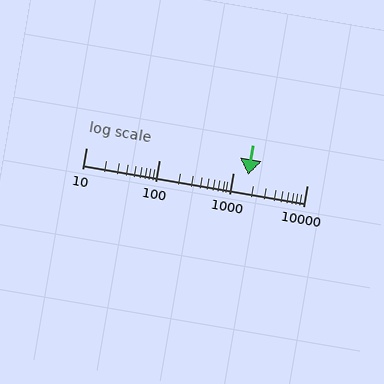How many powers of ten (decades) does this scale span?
The scale spans 3 decades, from 10 to 10000.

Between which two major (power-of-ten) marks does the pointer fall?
The pointer is between 1000 and 10000.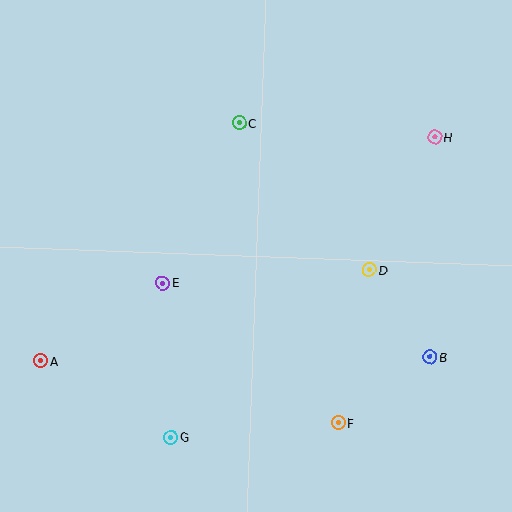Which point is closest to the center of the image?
Point E at (163, 283) is closest to the center.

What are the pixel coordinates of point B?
Point B is at (430, 357).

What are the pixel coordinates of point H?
Point H is at (435, 137).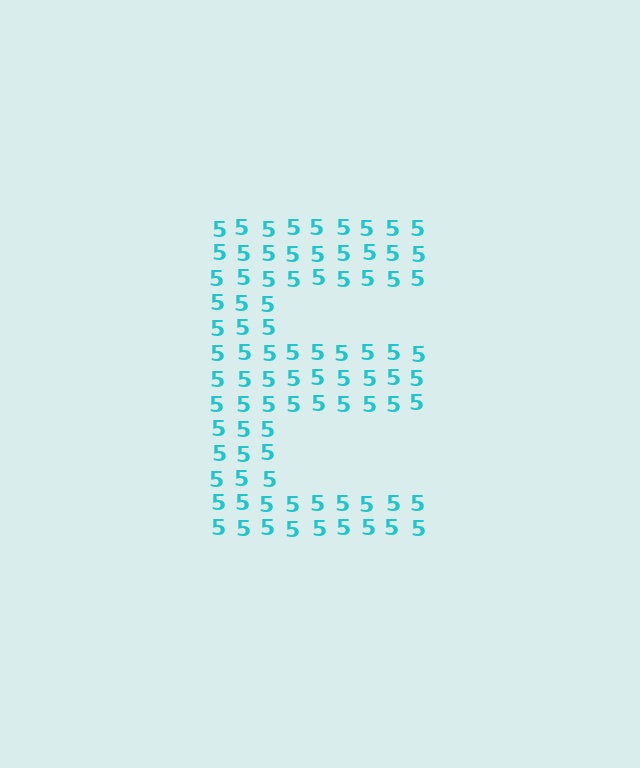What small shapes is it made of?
It is made of small digit 5's.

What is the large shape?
The large shape is the letter E.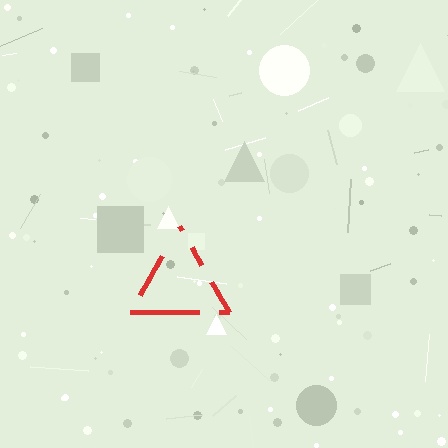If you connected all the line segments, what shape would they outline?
They would outline a triangle.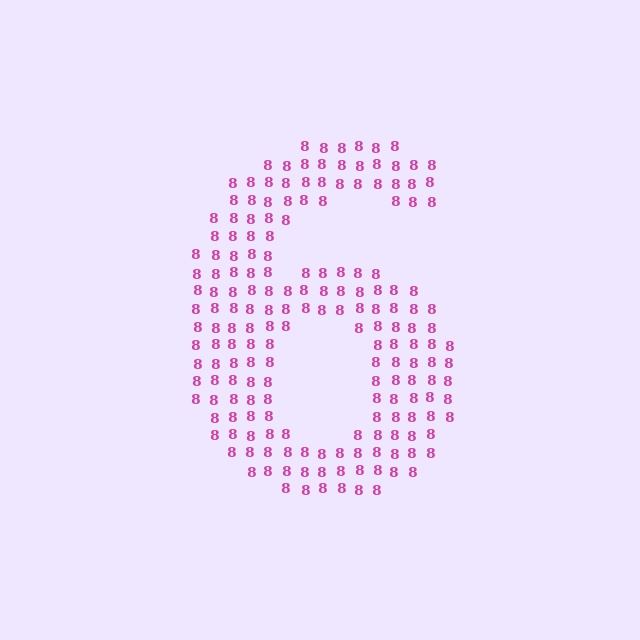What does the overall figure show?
The overall figure shows the digit 6.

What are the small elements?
The small elements are digit 8's.